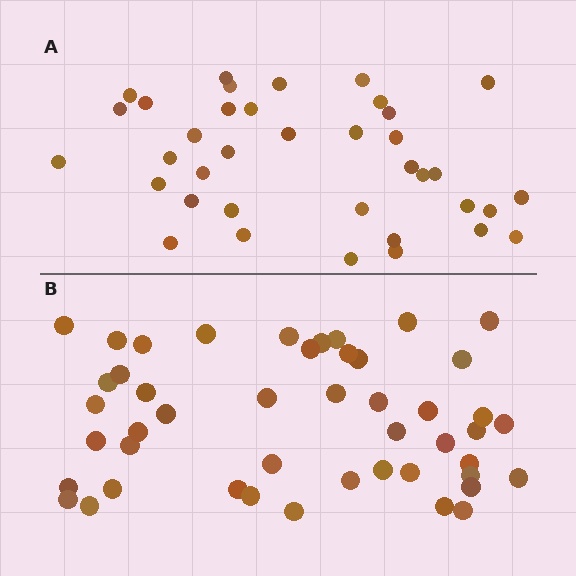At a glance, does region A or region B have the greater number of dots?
Region B (the bottom region) has more dots.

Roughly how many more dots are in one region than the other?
Region B has roughly 10 or so more dots than region A.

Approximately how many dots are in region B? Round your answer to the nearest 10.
About 50 dots. (The exact count is 47, which rounds to 50.)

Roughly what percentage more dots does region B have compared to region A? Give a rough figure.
About 25% more.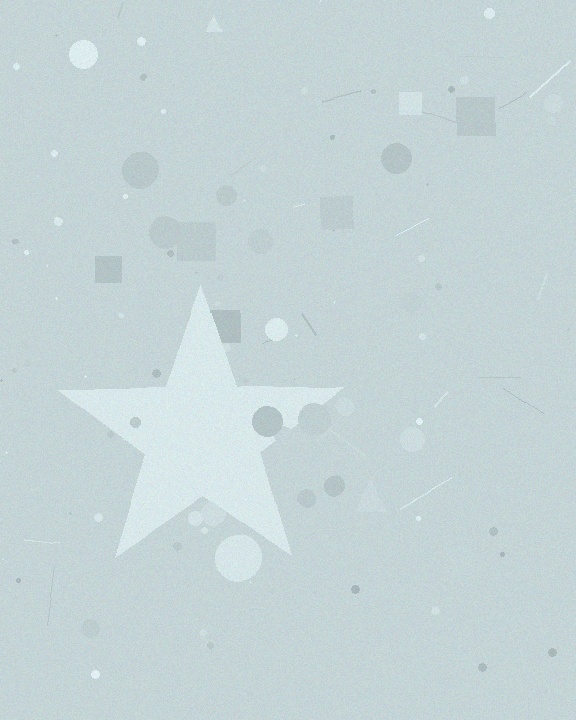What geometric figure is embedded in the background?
A star is embedded in the background.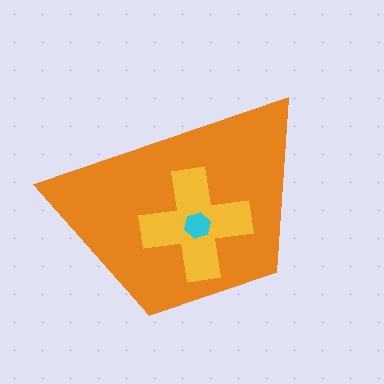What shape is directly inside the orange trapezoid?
The yellow cross.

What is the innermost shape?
The cyan hexagon.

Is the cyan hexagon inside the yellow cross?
Yes.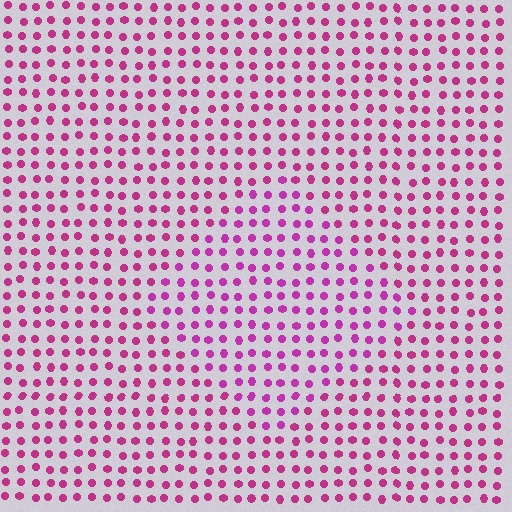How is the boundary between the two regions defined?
The boundary is defined purely by a slight shift in hue (about 16 degrees). Spacing, size, and orientation are identical on both sides.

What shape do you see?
I see a diamond.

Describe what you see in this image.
The image is filled with small magenta elements in a uniform arrangement. A diamond-shaped region is visible where the elements are tinted to a slightly different hue, forming a subtle color boundary.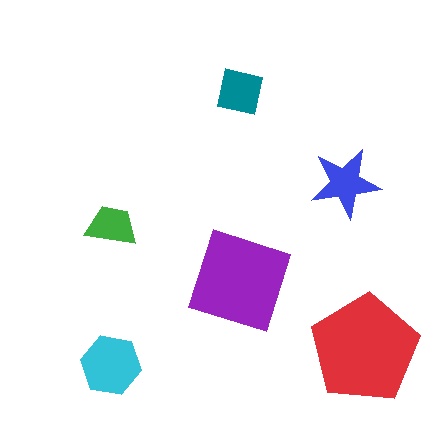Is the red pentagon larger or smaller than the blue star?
Larger.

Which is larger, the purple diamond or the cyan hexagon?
The purple diamond.